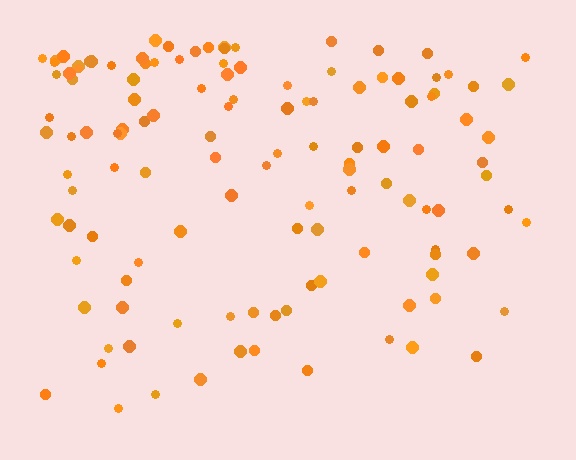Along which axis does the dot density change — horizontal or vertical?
Vertical.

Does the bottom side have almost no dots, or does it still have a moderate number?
Still a moderate number, just noticeably fewer than the top.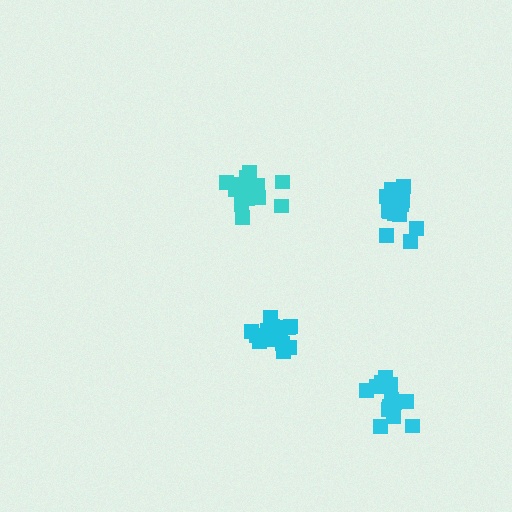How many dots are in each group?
Group 1: 13 dots, Group 2: 14 dots, Group 3: 14 dots, Group 4: 15 dots (56 total).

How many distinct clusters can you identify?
There are 4 distinct clusters.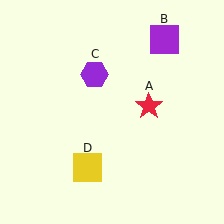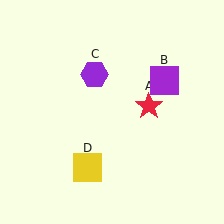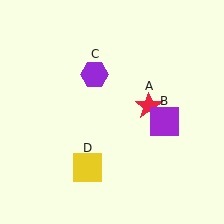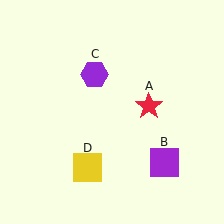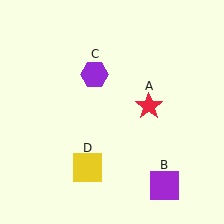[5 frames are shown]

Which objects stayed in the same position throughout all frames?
Red star (object A) and purple hexagon (object C) and yellow square (object D) remained stationary.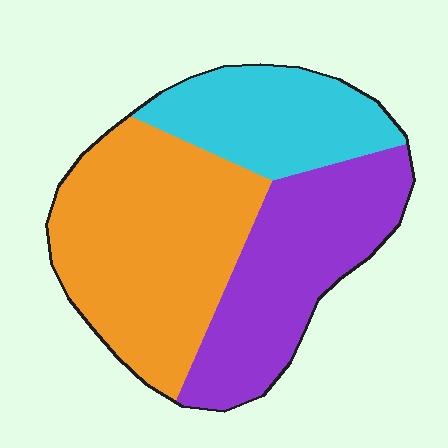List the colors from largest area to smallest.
From largest to smallest: orange, purple, cyan.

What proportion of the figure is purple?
Purple covers 33% of the figure.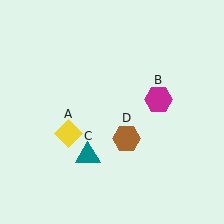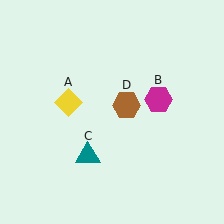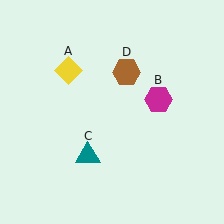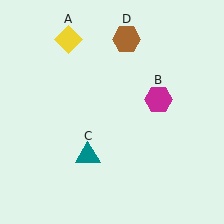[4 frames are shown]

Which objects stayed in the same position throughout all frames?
Magenta hexagon (object B) and teal triangle (object C) remained stationary.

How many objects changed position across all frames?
2 objects changed position: yellow diamond (object A), brown hexagon (object D).